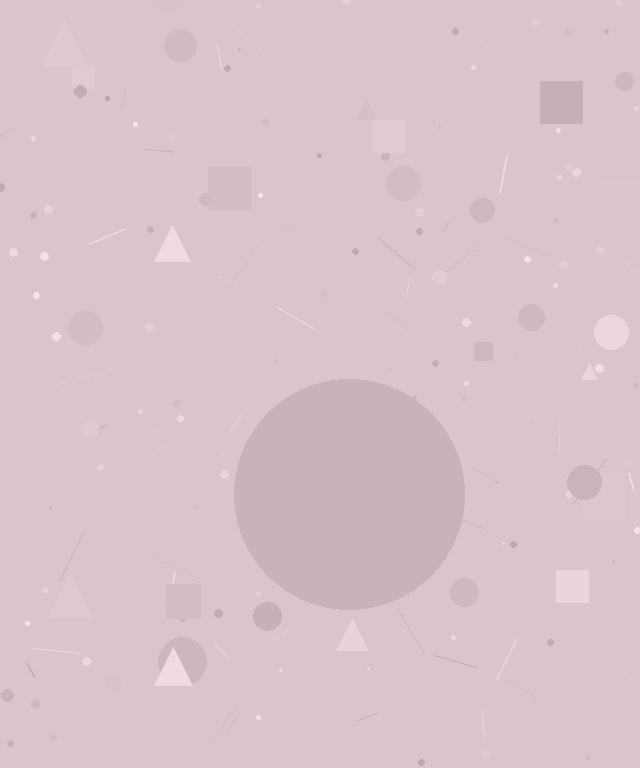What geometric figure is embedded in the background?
A circle is embedded in the background.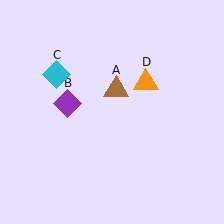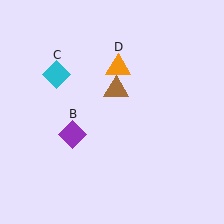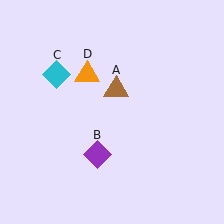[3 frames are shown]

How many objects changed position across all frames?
2 objects changed position: purple diamond (object B), orange triangle (object D).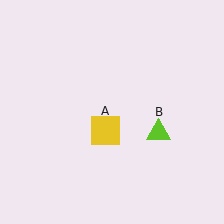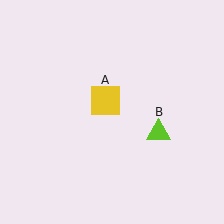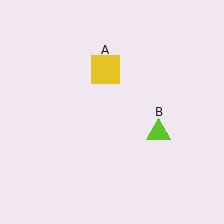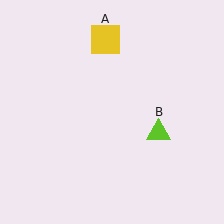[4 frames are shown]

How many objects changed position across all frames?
1 object changed position: yellow square (object A).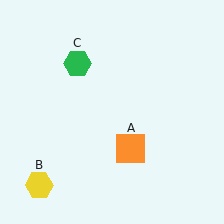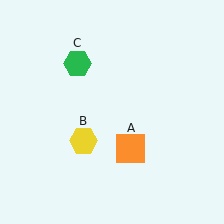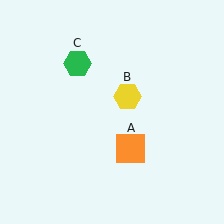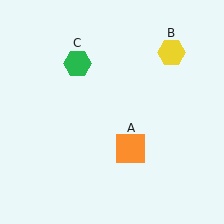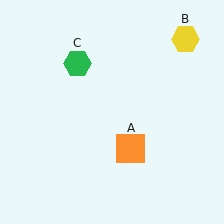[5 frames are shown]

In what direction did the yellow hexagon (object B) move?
The yellow hexagon (object B) moved up and to the right.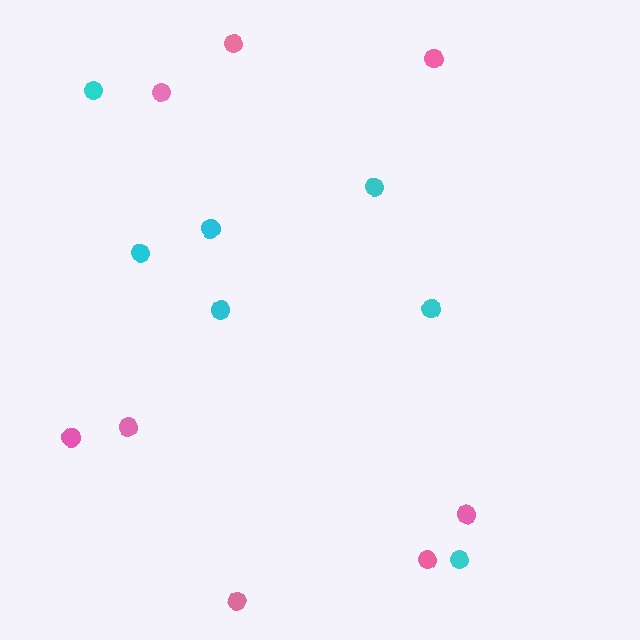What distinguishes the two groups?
There are 2 groups: one group of pink circles (8) and one group of cyan circles (7).